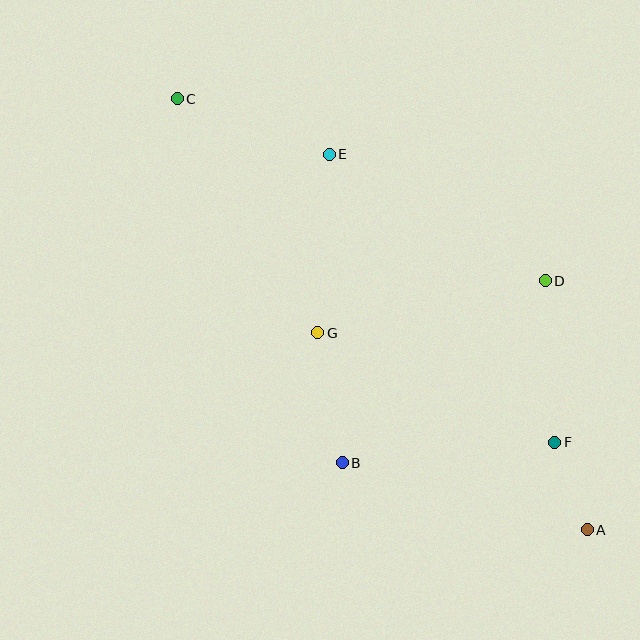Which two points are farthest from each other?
Points A and C are farthest from each other.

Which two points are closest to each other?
Points A and F are closest to each other.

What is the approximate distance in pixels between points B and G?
The distance between B and G is approximately 132 pixels.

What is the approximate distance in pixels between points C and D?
The distance between C and D is approximately 411 pixels.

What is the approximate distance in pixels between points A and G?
The distance between A and G is approximately 334 pixels.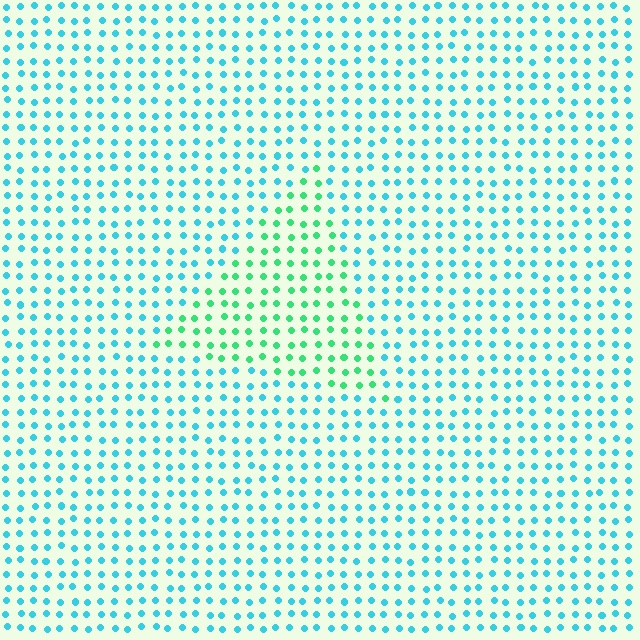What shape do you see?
I see a triangle.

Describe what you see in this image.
The image is filled with small cyan elements in a uniform arrangement. A triangle-shaped region is visible where the elements are tinted to a slightly different hue, forming a subtle color boundary.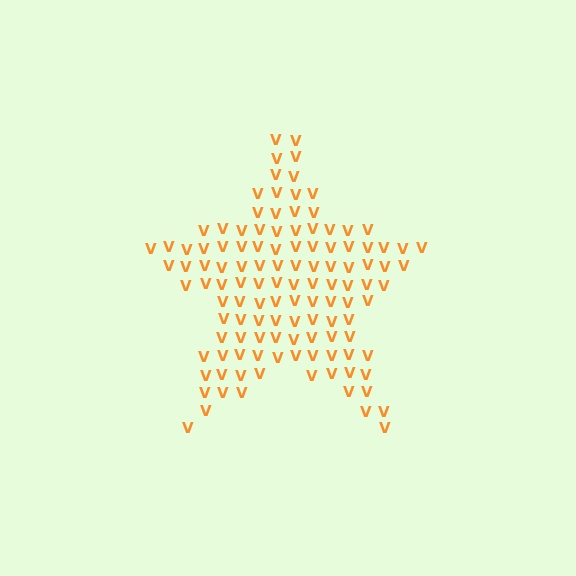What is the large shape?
The large shape is a star.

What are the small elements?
The small elements are letter V's.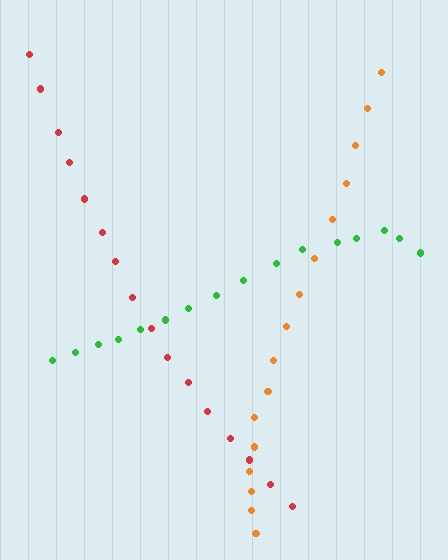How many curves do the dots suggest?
There are 3 distinct paths.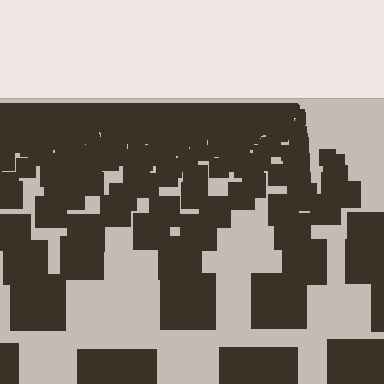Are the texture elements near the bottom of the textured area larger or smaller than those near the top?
Larger. Near the bottom, elements are closer to the viewer and appear at a bigger on-screen size.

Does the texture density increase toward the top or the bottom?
Density increases toward the top.